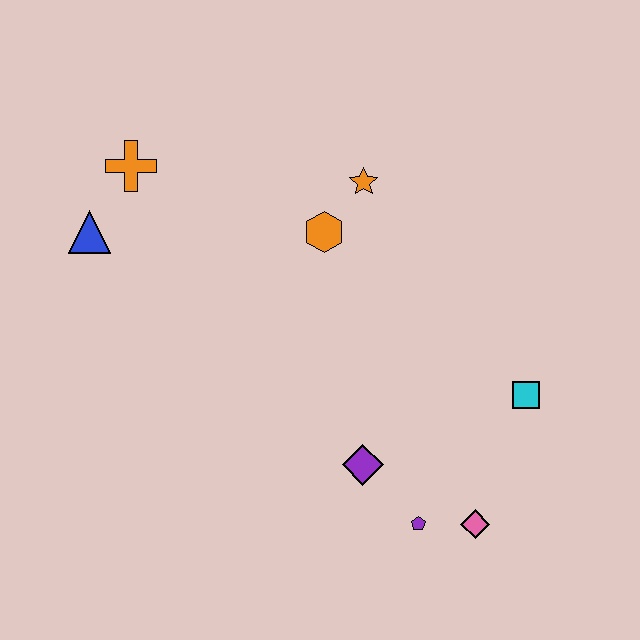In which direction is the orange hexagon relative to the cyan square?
The orange hexagon is to the left of the cyan square.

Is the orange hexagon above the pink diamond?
Yes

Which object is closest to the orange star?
The orange hexagon is closest to the orange star.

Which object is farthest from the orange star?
The pink diamond is farthest from the orange star.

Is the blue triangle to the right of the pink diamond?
No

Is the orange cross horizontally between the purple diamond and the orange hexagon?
No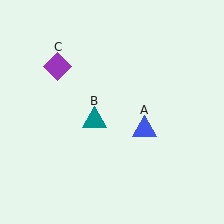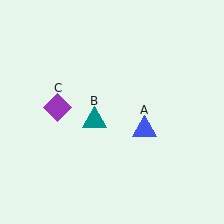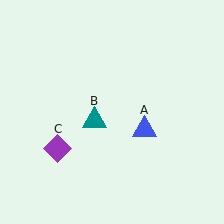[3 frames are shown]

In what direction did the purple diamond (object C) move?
The purple diamond (object C) moved down.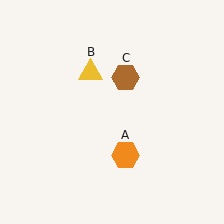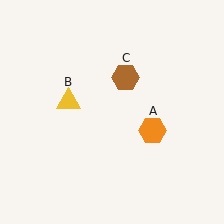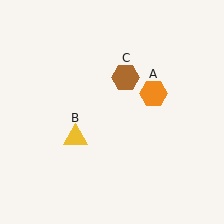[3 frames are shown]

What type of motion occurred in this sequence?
The orange hexagon (object A), yellow triangle (object B) rotated counterclockwise around the center of the scene.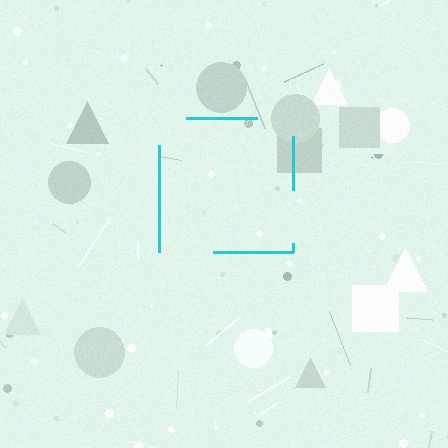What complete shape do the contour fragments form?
The contour fragments form a square.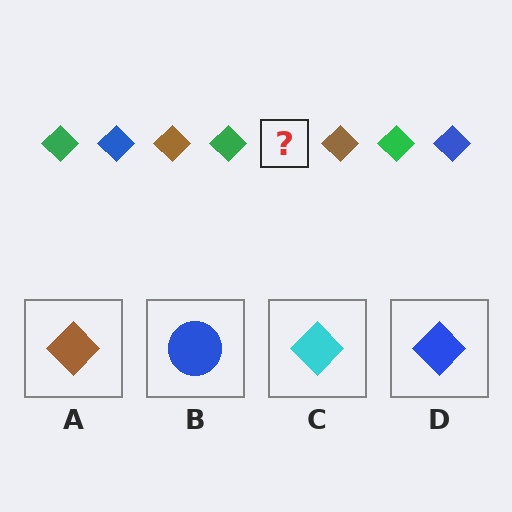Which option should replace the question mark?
Option D.